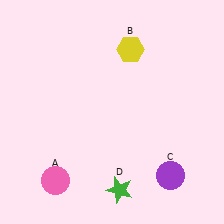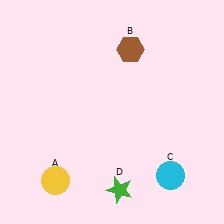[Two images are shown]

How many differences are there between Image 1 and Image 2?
There are 3 differences between the two images.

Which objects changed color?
A changed from pink to yellow. B changed from yellow to brown. C changed from purple to cyan.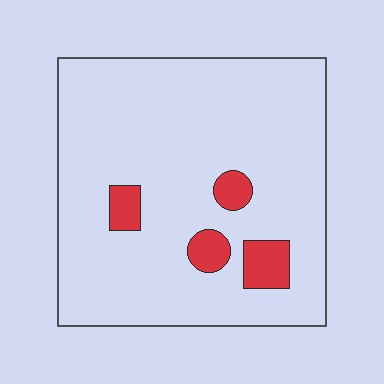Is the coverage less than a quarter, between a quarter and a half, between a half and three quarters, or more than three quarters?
Less than a quarter.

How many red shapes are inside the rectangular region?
4.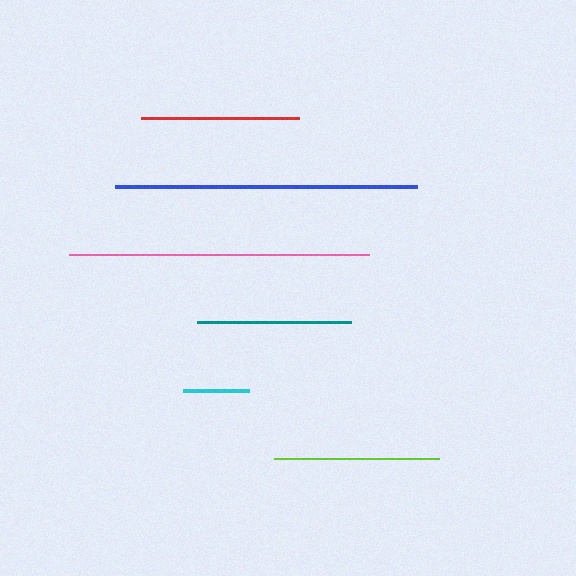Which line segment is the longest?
The blue line is the longest at approximately 303 pixels.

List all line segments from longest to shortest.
From longest to shortest: blue, pink, lime, red, teal, cyan.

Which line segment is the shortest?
The cyan line is the shortest at approximately 66 pixels.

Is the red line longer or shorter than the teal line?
The red line is longer than the teal line.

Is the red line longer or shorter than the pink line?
The pink line is longer than the red line.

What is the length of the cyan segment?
The cyan segment is approximately 66 pixels long.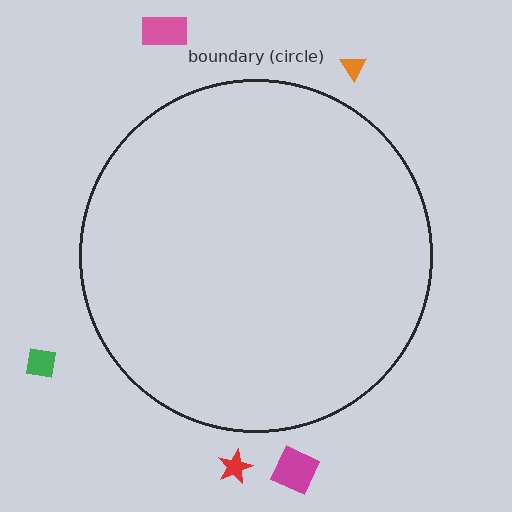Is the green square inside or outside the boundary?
Outside.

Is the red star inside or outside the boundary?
Outside.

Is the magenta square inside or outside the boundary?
Outside.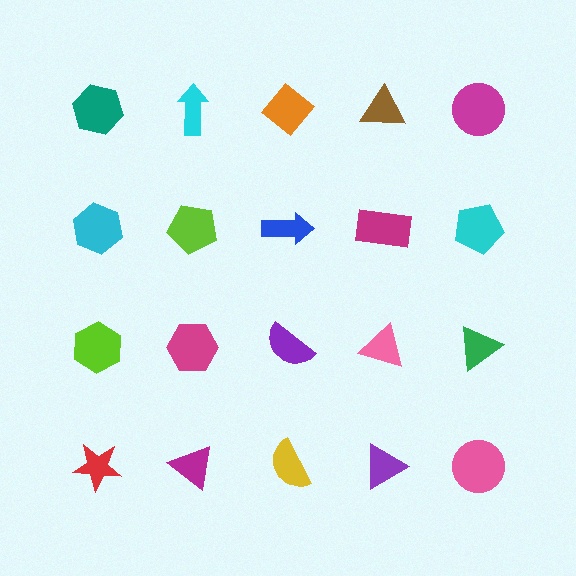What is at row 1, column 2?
A cyan arrow.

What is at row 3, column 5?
A green triangle.